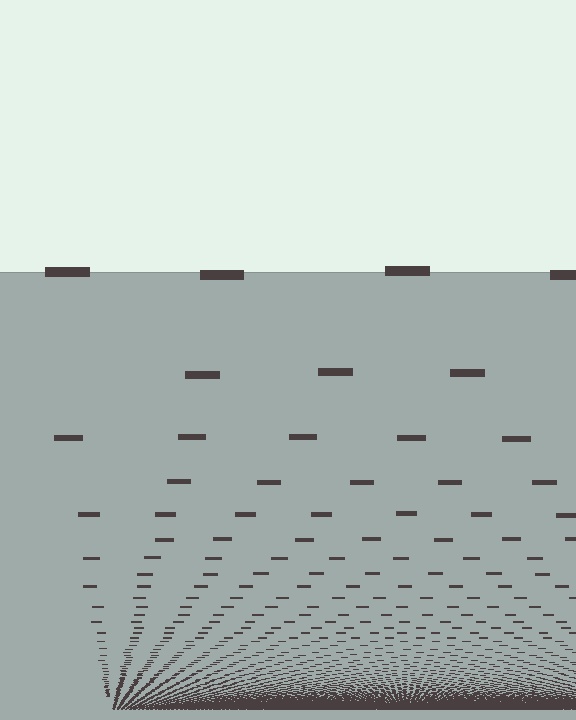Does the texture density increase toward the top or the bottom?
Density increases toward the bottom.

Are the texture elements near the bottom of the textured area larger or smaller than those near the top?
Smaller. The gradient is inverted — elements near the bottom are smaller and denser.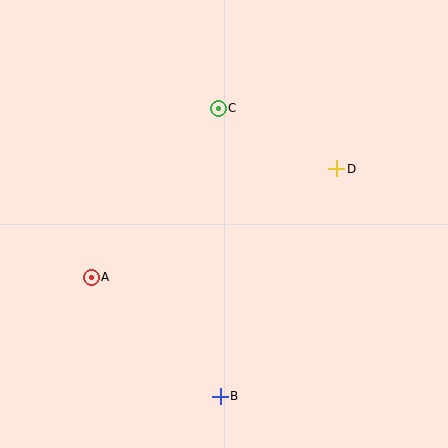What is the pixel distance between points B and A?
The distance between B and A is 176 pixels.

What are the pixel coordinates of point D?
Point D is at (337, 169).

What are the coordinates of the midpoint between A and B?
The midpoint between A and B is at (156, 337).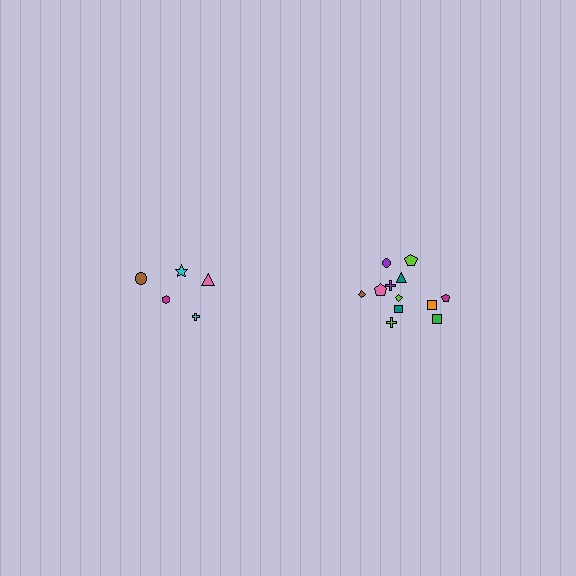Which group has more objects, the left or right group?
The right group.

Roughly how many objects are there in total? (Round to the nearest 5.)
Roughly 15 objects in total.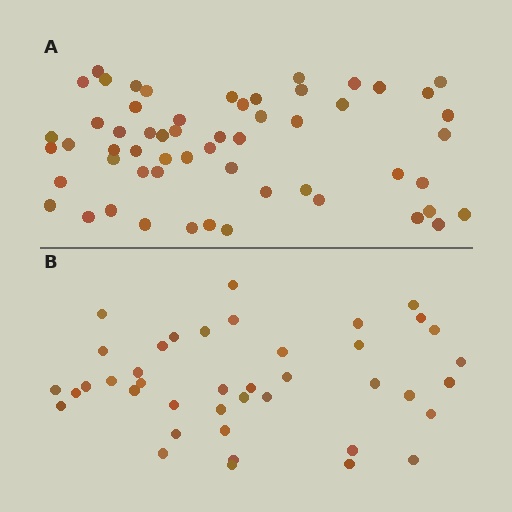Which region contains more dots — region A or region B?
Region A (the top region) has more dots.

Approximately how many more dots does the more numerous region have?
Region A has approximately 15 more dots than region B.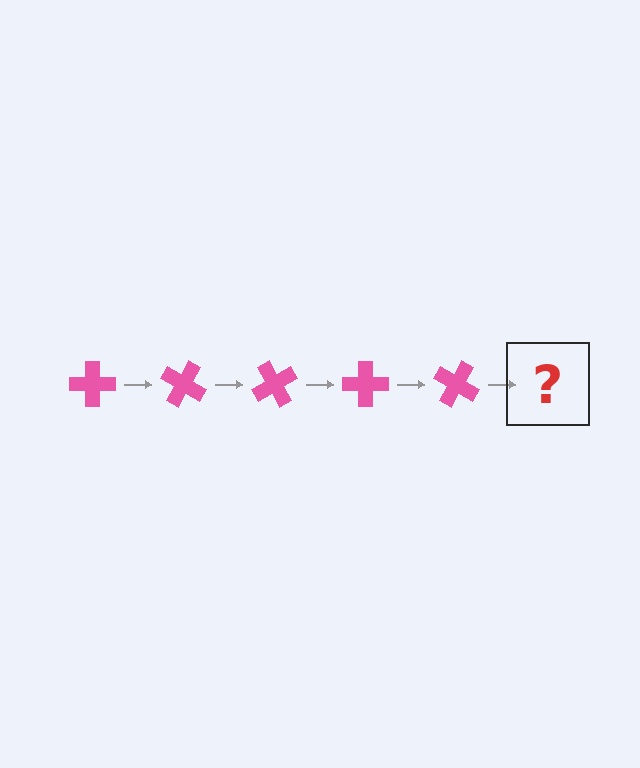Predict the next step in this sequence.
The next step is a pink cross rotated 150 degrees.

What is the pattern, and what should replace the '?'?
The pattern is that the cross rotates 30 degrees each step. The '?' should be a pink cross rotated 150 degrees.